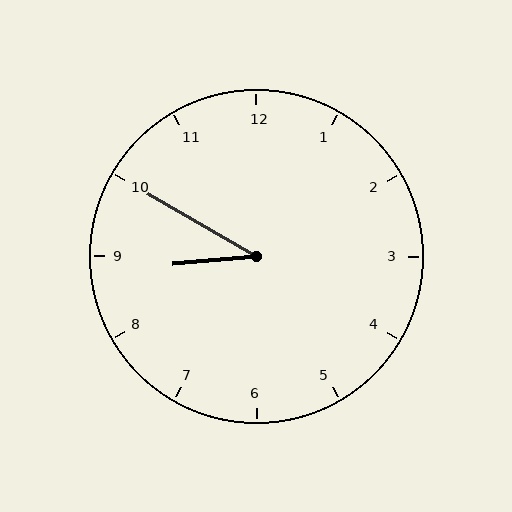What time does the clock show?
8:50.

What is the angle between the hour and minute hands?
Approximately 35 degrees.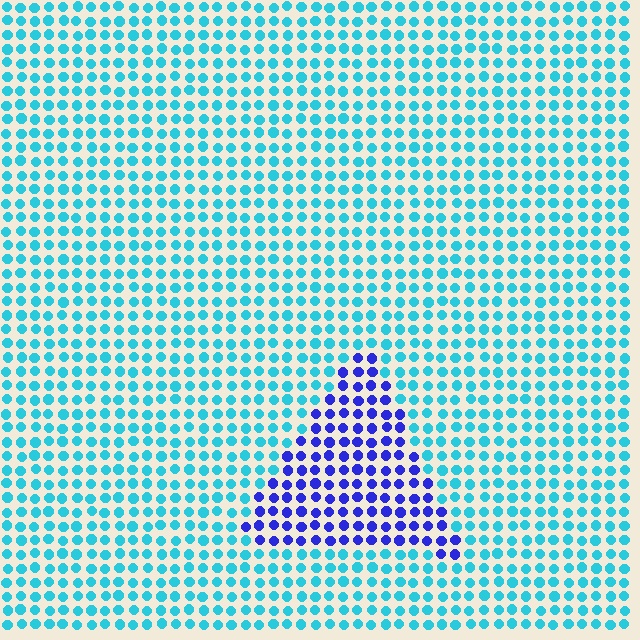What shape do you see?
I see a triangle.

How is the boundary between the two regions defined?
The boundary is defined purely by a slight shift in hue (about 55 degrees). Spacing, size, and orientation are identical on both sides.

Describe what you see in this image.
The image is filled with small cyan elements in a uniform arrangement. A triangle-shaped region is visible where the elements are tinted to a slightly different hue, forming a subtle color boundary.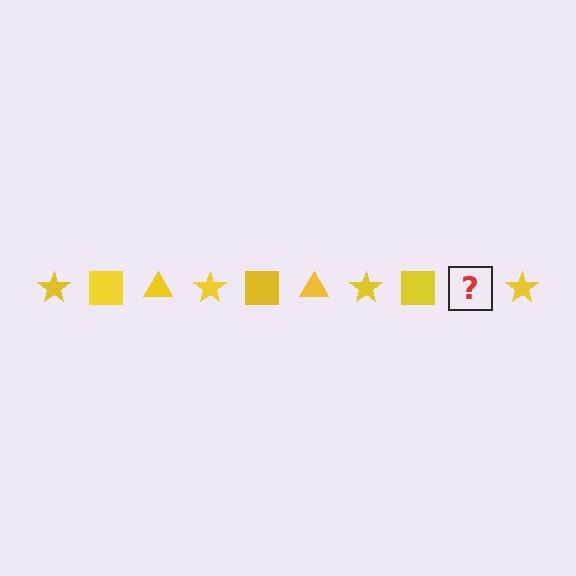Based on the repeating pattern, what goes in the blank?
The blank should be a yellow triangle.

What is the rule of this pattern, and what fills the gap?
The rule is that the pattern cycles through star, square, triangle shapes in yellow. The gap should be filled with a yellow triangle.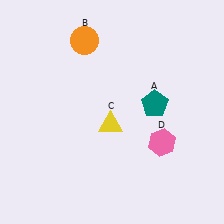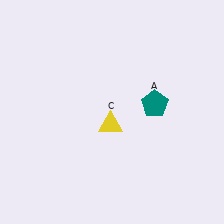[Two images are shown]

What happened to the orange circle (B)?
The orange circle (B) was removed in Image 2. It was in the top-left area of Image 1.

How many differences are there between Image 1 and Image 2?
There are 2 differences between the two images.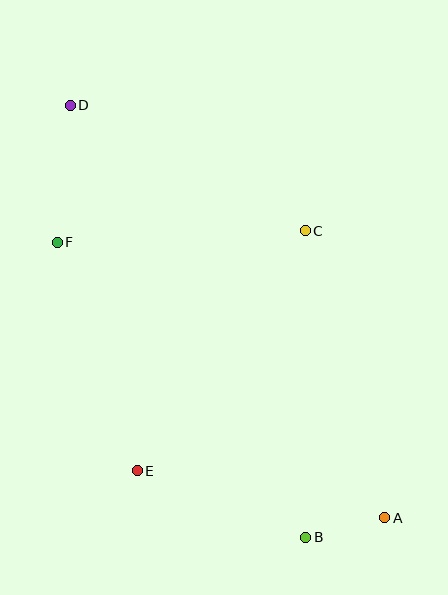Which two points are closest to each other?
Points A and B are closest to each other.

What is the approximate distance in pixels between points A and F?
The distance between A and F is approximately 428 pixels.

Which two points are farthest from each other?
Points A and D are farthest from each other.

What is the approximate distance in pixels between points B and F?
The distance between B and F is approximately 386 pixels.